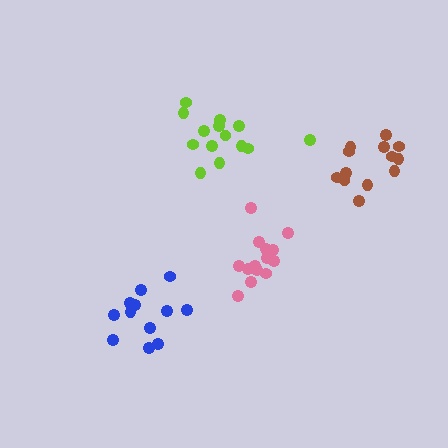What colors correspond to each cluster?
The clusters are colored: blue, brown, pink, lime.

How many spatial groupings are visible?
There are 4 spatial groupings.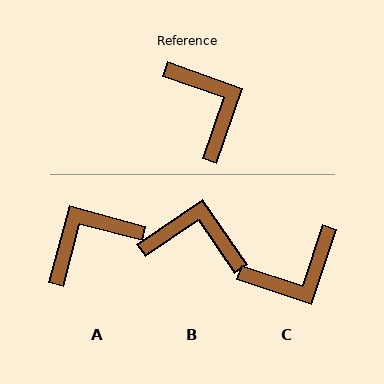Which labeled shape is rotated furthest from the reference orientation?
A, about 95 degrees away.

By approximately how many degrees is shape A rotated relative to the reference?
Approximately 95 degrees counter-clockwise.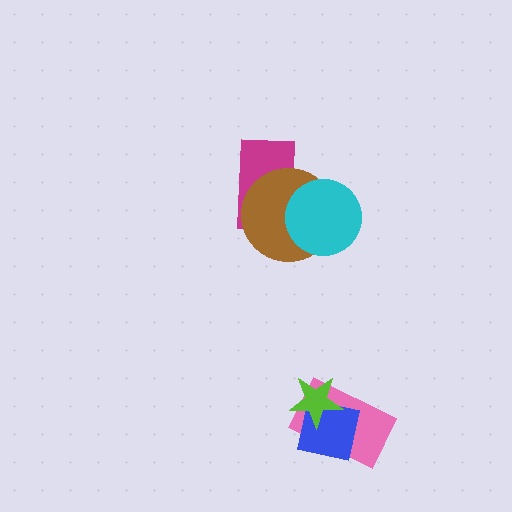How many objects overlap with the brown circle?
2 objects overlap with the brown circle.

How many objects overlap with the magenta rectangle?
2 objects overlap with the magenta rectangle.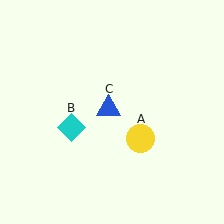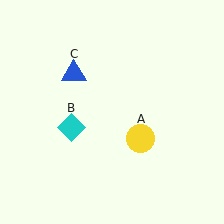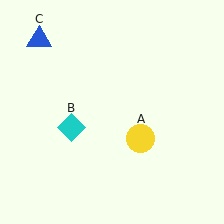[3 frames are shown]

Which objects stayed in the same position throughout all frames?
Yellow circle (object A) and cyan diamond (object B) remained stationary.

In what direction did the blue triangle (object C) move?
The blue triangle (object C) moved up and to the left.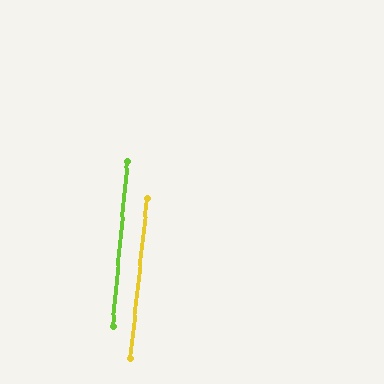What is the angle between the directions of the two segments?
Approximately 1 degree.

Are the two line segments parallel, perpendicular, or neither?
Parallel — their directions differ by only 1.0°.